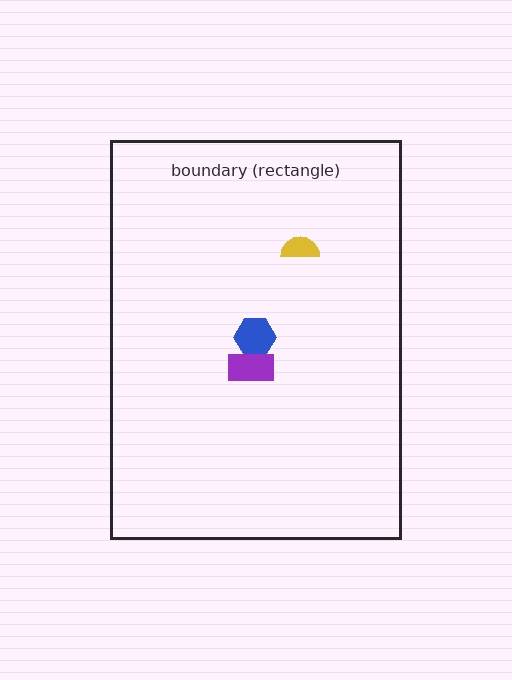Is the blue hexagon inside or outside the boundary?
Inside.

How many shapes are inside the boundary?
3 inside, 0 outside.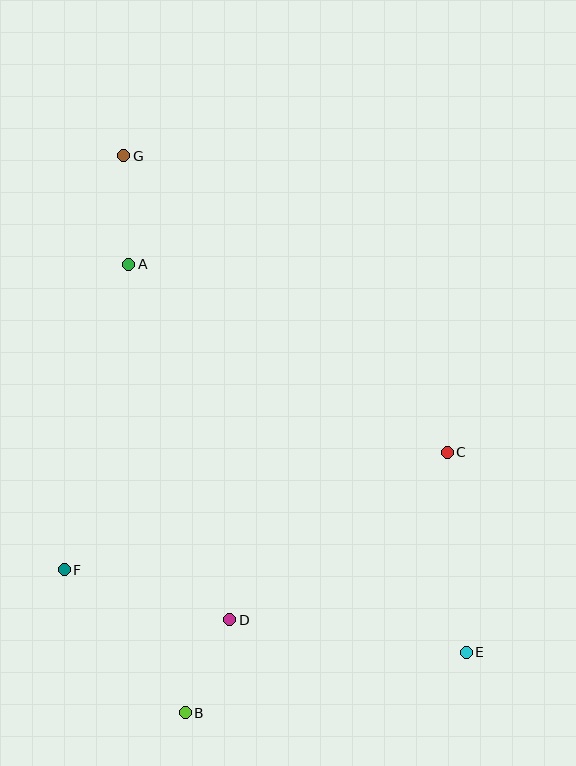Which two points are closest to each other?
Points B and D are closest to each other.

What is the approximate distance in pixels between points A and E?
The distance between A and E is approximately 514 pixels.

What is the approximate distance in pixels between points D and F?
The distance between D and F is approximately 173 pixels.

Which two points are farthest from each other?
Points E and G are farthest from each other.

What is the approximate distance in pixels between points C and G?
The distance between C and G is approximately 439 pixels.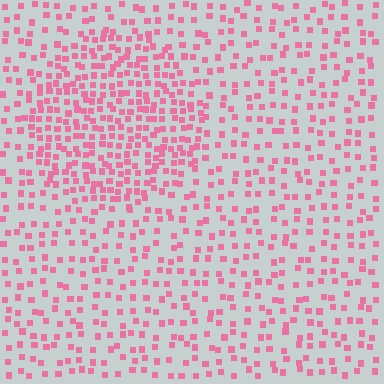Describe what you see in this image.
The image contains small pink elements arranged at two different densities. A circle-shaped region is visible where the elements are more densely packed than the surrounding area.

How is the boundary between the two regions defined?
The boundary is defined by a change in element density (approximately 2.0x ratio). All elements are the same color, size, and shape.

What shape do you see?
I see a circle.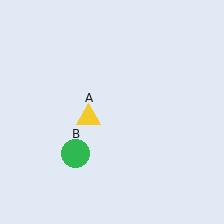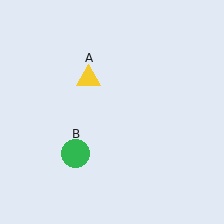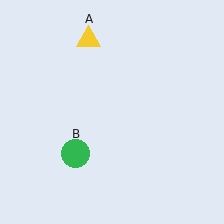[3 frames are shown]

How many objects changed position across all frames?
1 object changed position: yellow triangle (object A).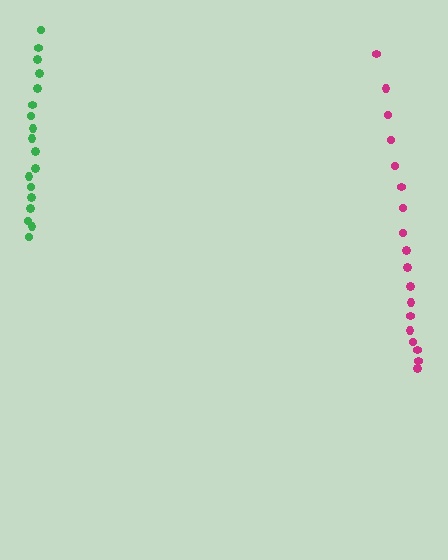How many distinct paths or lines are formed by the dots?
There are 2 distinct paths.